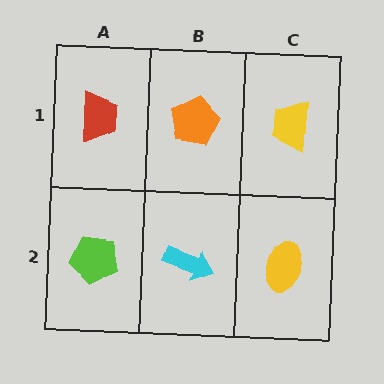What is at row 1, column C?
A yellow trapezoid.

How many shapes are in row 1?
3 shapes.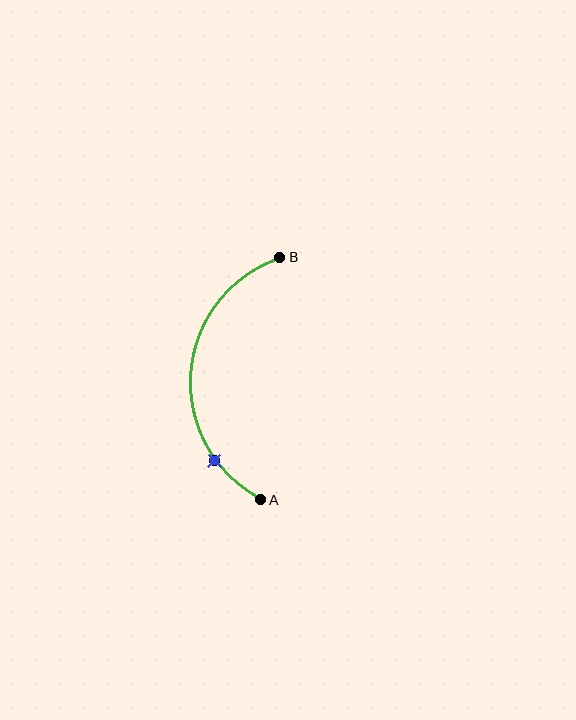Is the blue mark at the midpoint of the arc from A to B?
No. The blue mark lies on the arc but is closer to endpoint A. The arc midpoint would be at the point on the curve equidistant along the arc from both A and B.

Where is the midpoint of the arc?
The arc midpoint is the point on the curve farthest from the straight line joining A and B. It sits to the left of that line.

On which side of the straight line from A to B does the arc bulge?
The arc bulges to the left of the straight line connecting A and B.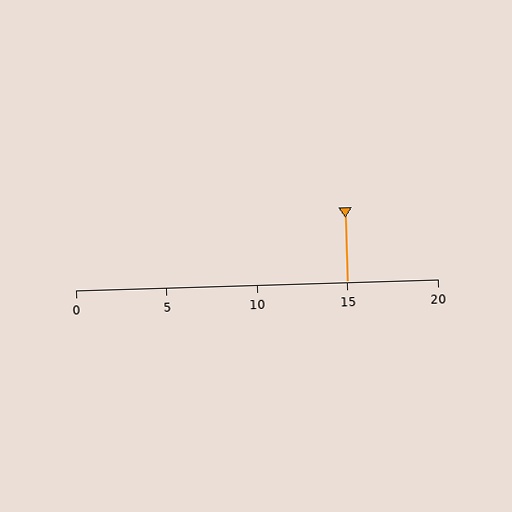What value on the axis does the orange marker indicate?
The marker indicates approximately 15.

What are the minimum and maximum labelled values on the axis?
The axis runs from 0 to 20.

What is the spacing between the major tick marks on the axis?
The major ticks are spaced 5 apart.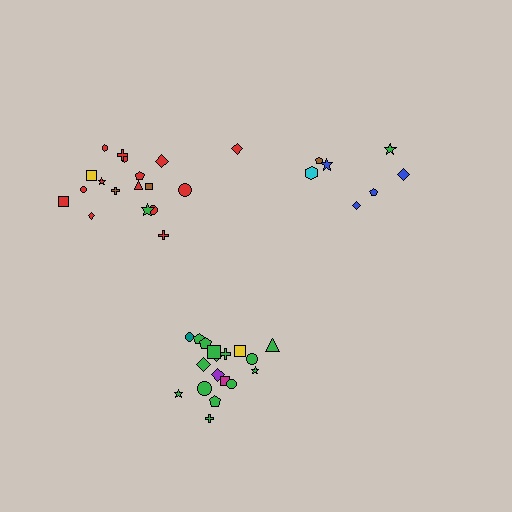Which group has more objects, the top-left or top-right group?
The top-left group.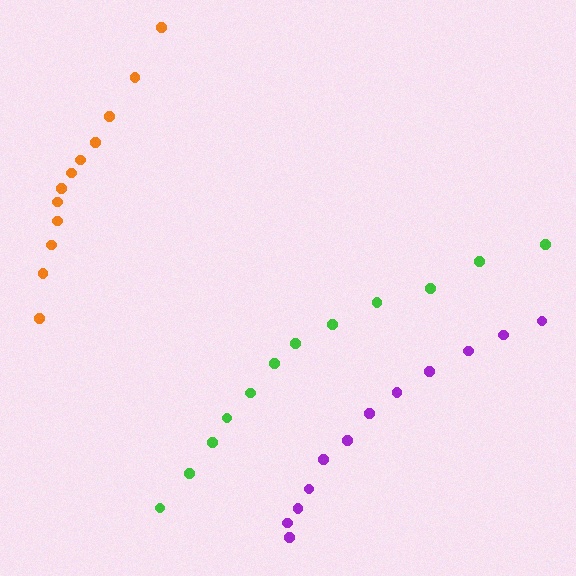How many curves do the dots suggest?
There are 3 distinct paths.